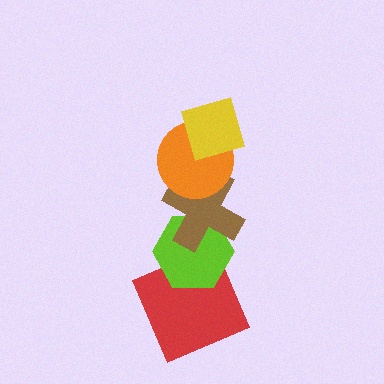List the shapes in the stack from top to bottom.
From top to bottom: the yellow diamond, the orange circle, the brown cross, the lime hexagon, the red square.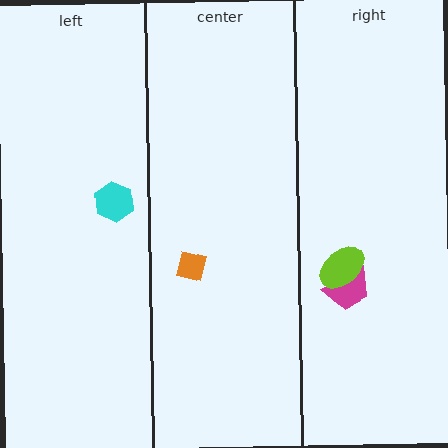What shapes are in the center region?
The orange diamond.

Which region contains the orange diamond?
The center region.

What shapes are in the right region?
The magenta trapezoid, the lime ellipse.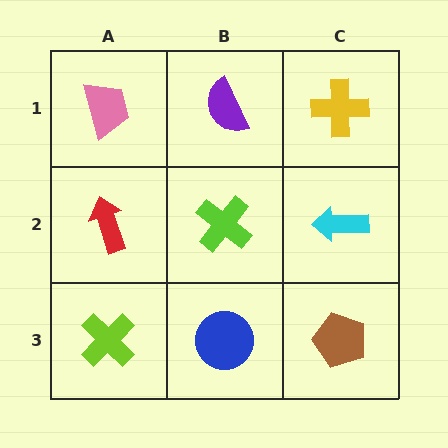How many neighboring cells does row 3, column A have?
2.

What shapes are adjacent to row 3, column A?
A red arrow (row 2, column A), a blue circle (row 3, column B).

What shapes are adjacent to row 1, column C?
A cyan arrow (row 2, column C), a purple semicircle (row 1, column B).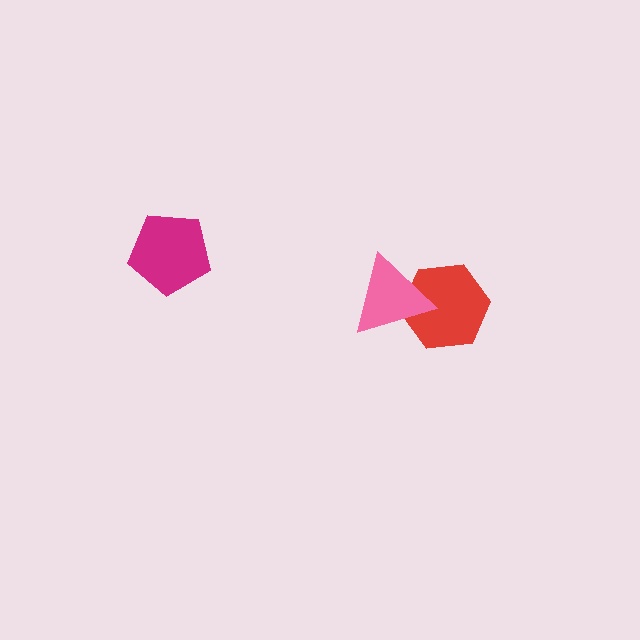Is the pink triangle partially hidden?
No, no other shape covers it.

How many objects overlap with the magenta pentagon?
0 objects overlap with the magenta pentagon.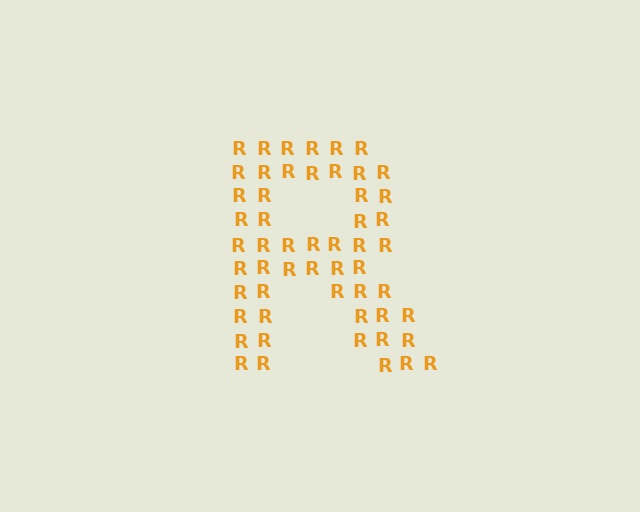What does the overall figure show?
The overall figure shows the letter R.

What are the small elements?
The small elements are letter R's.